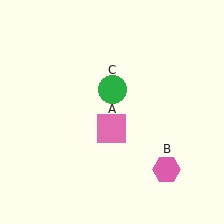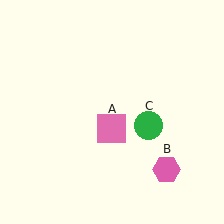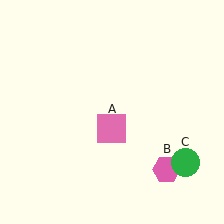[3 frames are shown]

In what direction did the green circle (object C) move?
The green circle (object C) moved down and to the right.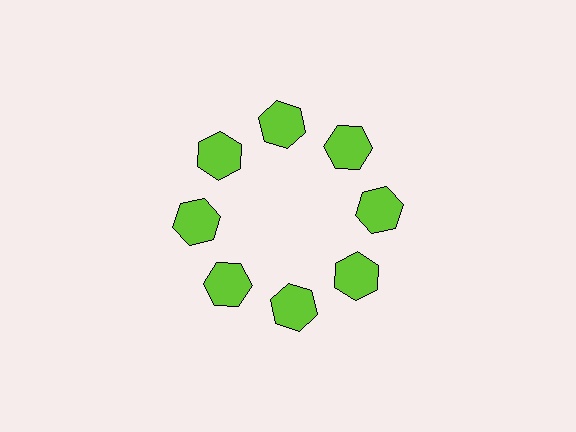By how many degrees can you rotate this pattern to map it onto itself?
The pattern maps onto itself every 45 degrees of rotation.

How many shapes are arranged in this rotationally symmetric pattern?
There are 8 shapes, arranged in 8 groups of 1.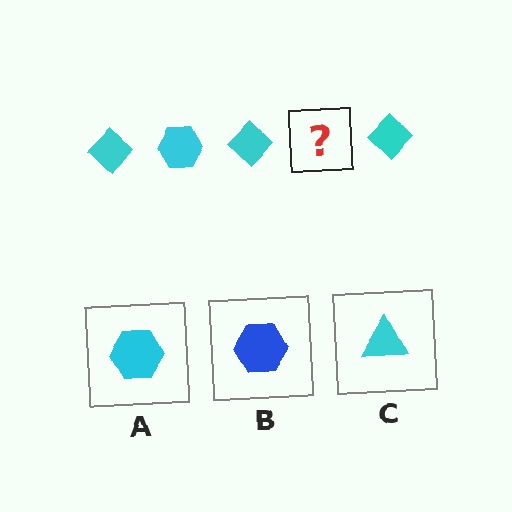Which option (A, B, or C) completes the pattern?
A.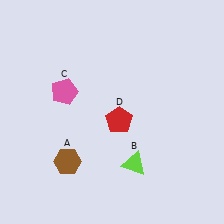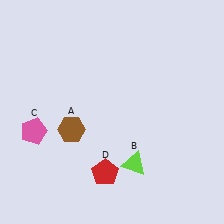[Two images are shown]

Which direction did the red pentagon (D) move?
The red pentagon (D) moved down.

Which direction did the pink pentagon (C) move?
The pink pentagon (C) moved down.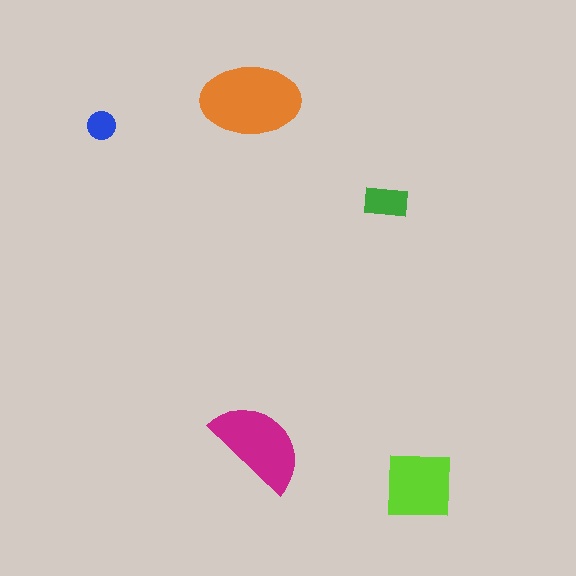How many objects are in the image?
There are 5 objects in the image.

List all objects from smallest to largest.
The blue circle, the green rectangle, the lime square, the magenta semicircle, the orange ellipse.